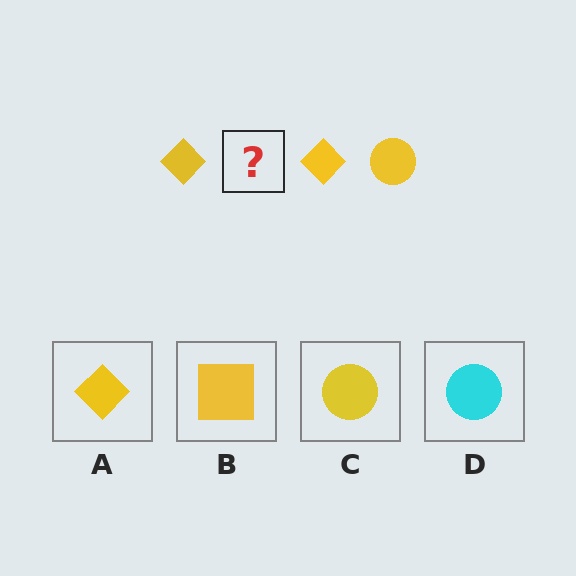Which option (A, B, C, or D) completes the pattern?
C.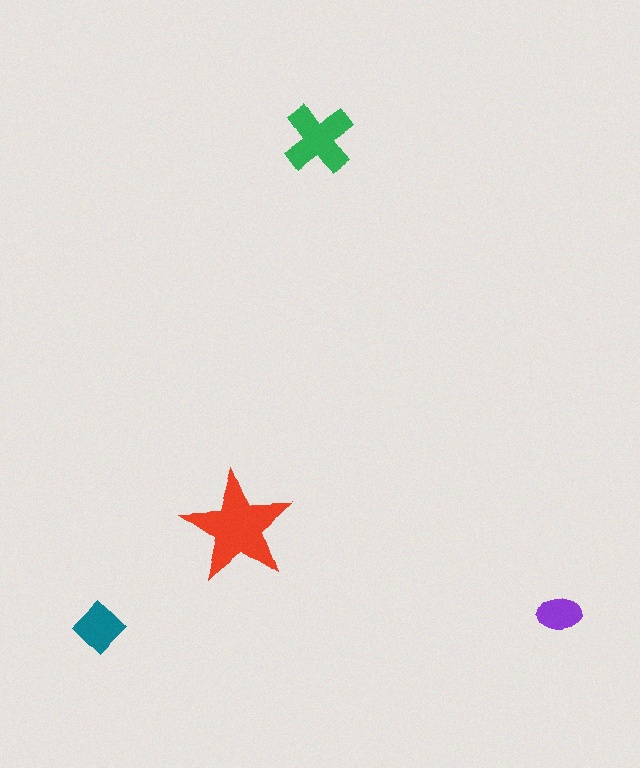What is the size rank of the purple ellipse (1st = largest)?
4th.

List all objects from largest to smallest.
The red star, the green cross, the teal diamond, the purple ellipse.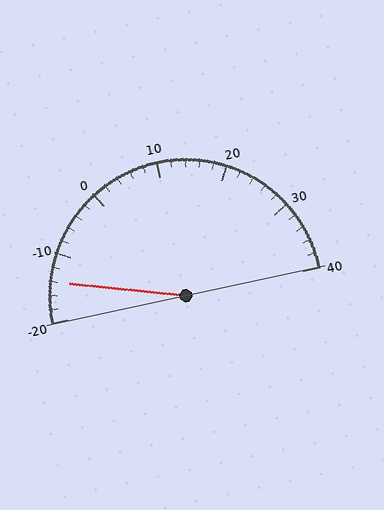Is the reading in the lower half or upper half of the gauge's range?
The reading is in the lower half of the range (-20 to 40).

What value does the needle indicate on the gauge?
The needle indicates approximately -14.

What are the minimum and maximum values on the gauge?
The gauge ranges from -20 to 40.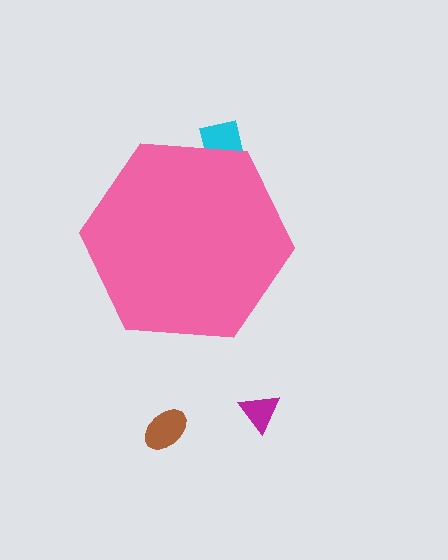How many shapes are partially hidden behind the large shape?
1 shape is partially hidden.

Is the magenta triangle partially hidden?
No, the magenta triangle is fully visible.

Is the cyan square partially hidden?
Yes, the cyan square is partially hidden behind the pink hexagon.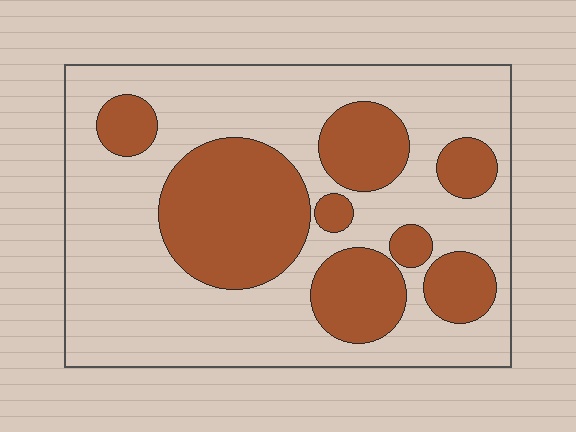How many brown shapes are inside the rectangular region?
8.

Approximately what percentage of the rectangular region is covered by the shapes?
Approximately 35%.